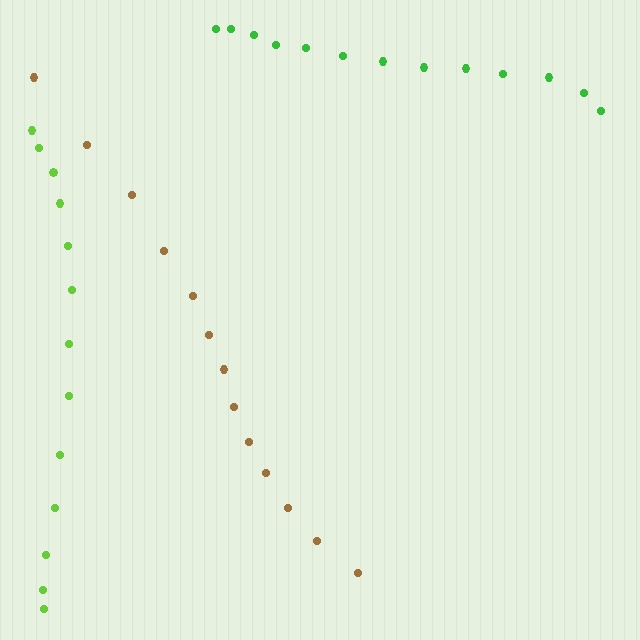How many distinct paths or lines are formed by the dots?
There are 3 distinct paths.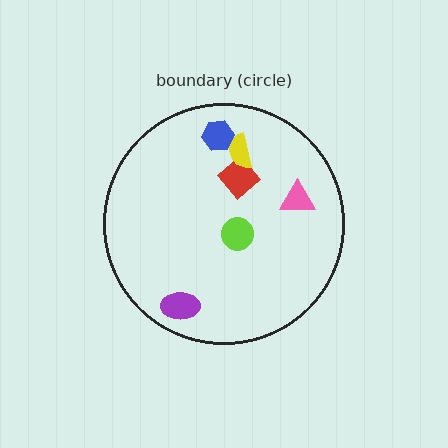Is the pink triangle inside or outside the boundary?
Inside.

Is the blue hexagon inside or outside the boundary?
Inside.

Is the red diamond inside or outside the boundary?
Inside.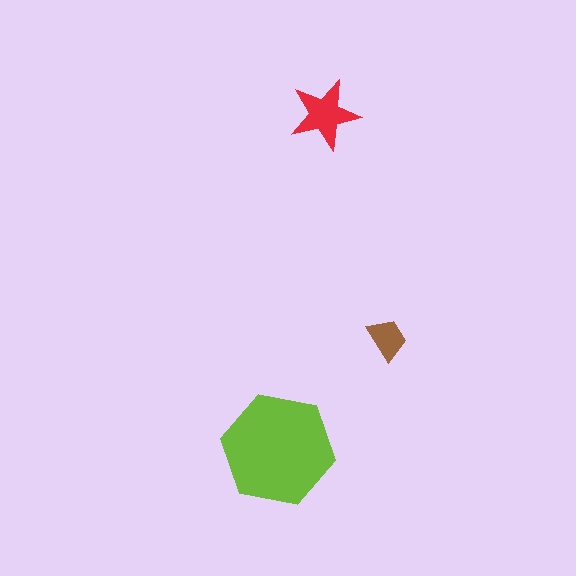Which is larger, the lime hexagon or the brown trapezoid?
The lime hexagon.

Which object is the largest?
The lime hexagon.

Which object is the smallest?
The brown trapezoid.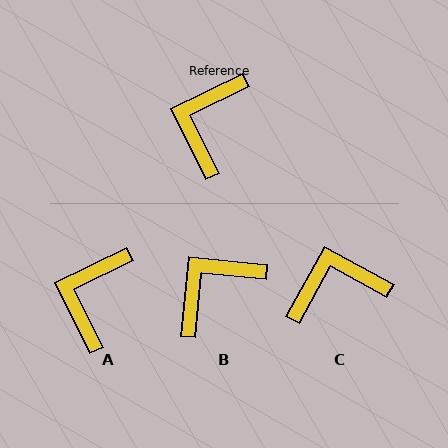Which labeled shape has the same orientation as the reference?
A.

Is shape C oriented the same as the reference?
No, it is off by about 55 degrees.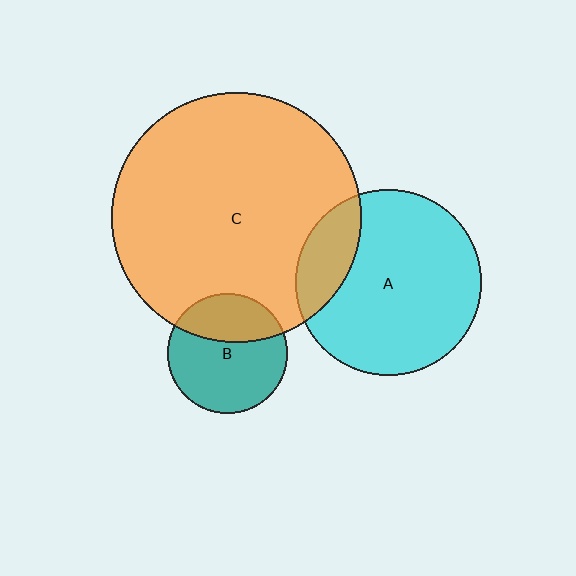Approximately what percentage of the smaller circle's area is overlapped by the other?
Approximately 35%.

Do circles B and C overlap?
Yes.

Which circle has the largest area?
Circle C (orange).